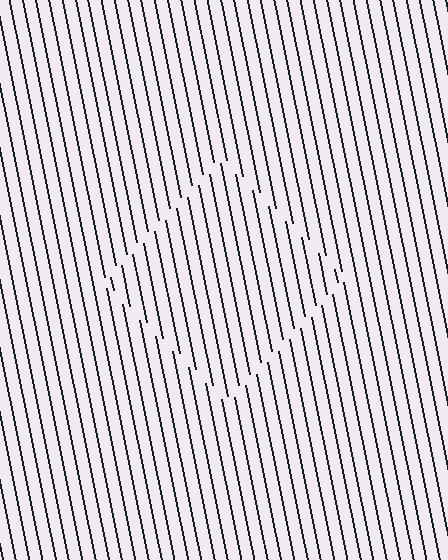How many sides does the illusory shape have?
4 sides — the line-ends trace a square.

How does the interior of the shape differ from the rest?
The interior of the shape contains the same grating, shifted by half a period — the contour is defined by the phase discontinuity where line-ends from the inner and outer gratings abut.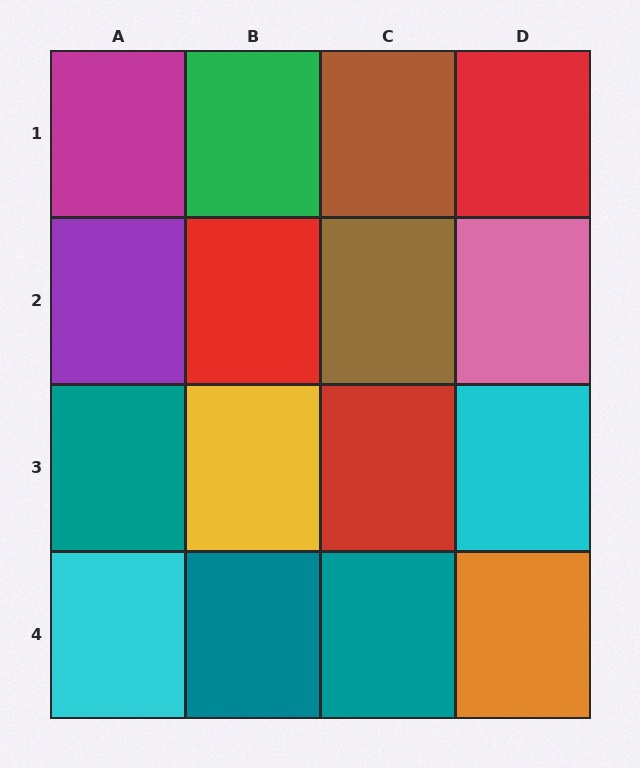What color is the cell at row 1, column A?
Magenta.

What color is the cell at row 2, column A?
Purple.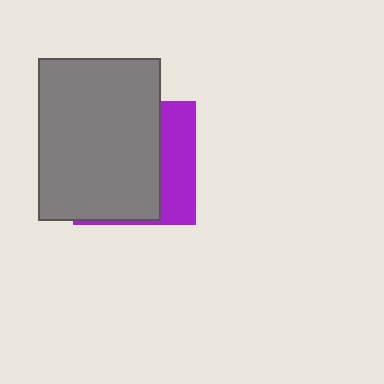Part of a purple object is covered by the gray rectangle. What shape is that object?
It is a square.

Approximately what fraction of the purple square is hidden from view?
Roughly 70% of the purple square is hidden behind the gray rectangle.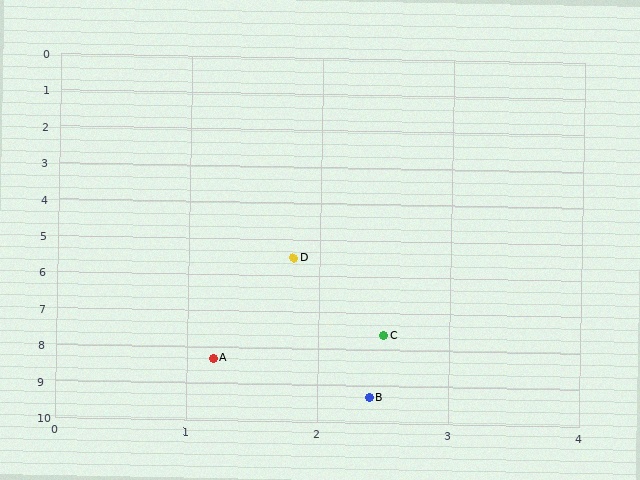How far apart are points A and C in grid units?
Points A and C are about 1.5 grid units apart.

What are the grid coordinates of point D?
Point D is at approximately (1.8, 5.5).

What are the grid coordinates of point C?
Point C is at approximately (2.5, 7.6).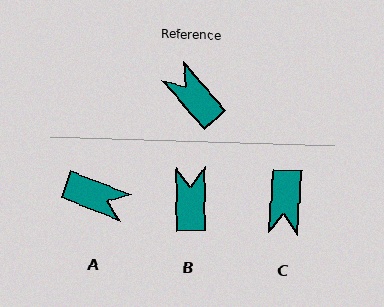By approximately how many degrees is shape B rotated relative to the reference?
Approximately 40 degrees clockwise.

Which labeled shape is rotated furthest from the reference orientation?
A, about 152 degrees away.